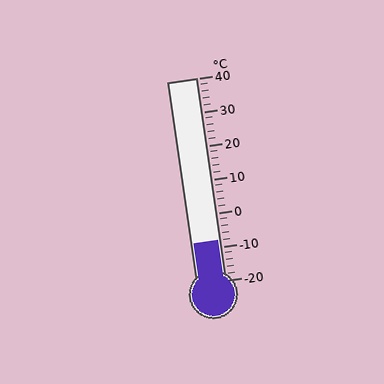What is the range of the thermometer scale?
The thermometer scale ranges from -20°C to 40°C.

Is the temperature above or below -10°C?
The temperature is above -10°C.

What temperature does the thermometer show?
The thermometer shows approximately -8°C.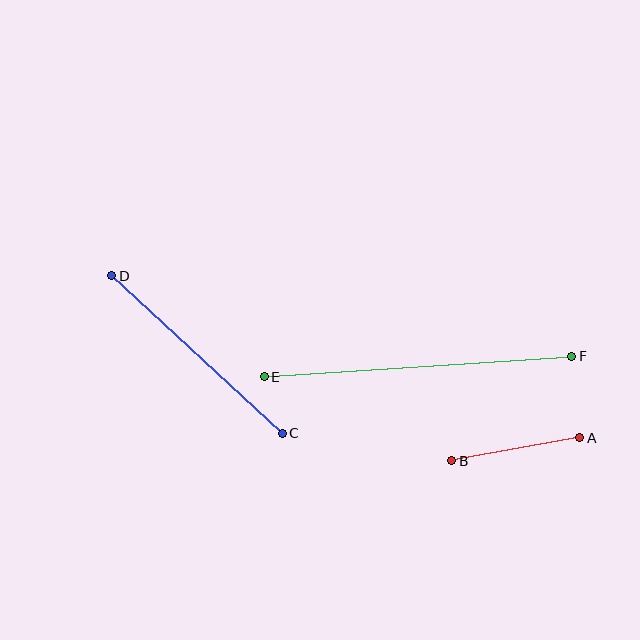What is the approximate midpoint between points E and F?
The midpoint is at approximately (418, 367) pixels.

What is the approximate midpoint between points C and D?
The midpoint is at approximately (197, 355) pixels.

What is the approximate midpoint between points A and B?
The midpoint is at approximately (516, 449) pixels.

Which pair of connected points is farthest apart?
Points E and F are farthest apart.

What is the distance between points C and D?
The distance is approximately 232 pixels.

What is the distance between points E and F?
The distance is approximately 308 pixels.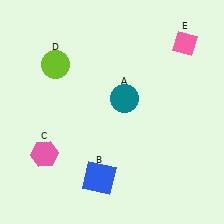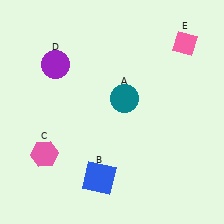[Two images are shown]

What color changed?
The circle (D) changed from lime in Image 1 to purple in Image 2.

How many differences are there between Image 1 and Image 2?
There is 1 difference between the two images.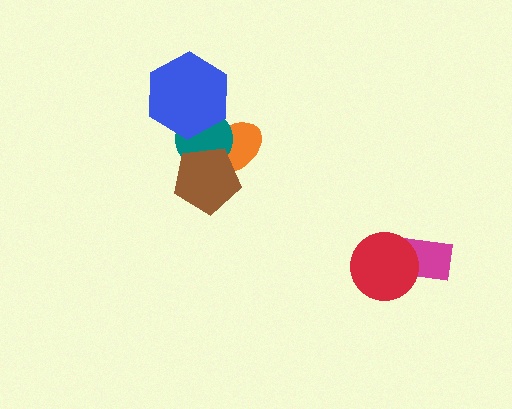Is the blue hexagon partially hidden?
No, no other shape covers it.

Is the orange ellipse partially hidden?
Yes, it is partially covered by another shape.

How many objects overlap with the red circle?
1 object overlaps with the red circle.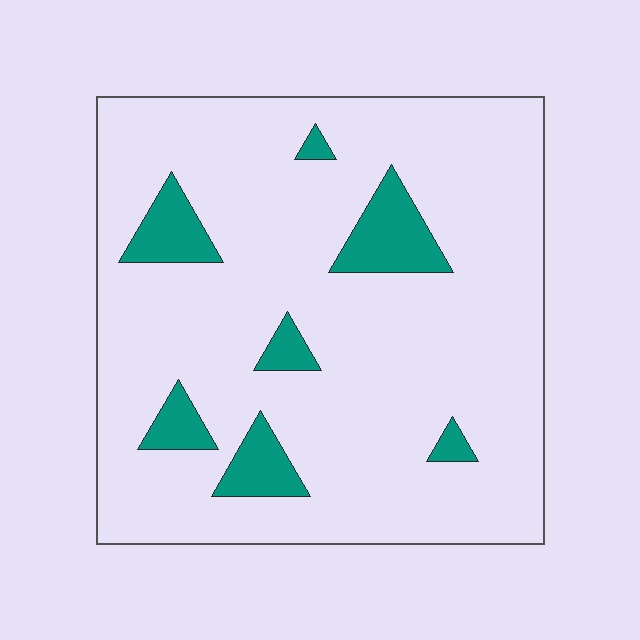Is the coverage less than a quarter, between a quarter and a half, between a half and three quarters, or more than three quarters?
Less than a quarter.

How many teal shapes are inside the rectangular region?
7.